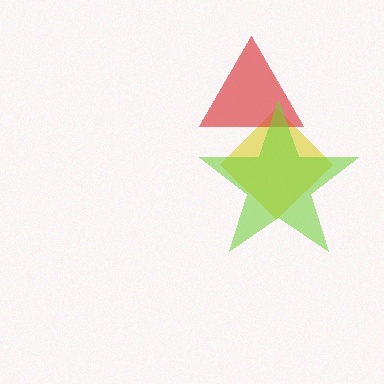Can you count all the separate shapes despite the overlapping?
Yes, there are 3 separate shapes.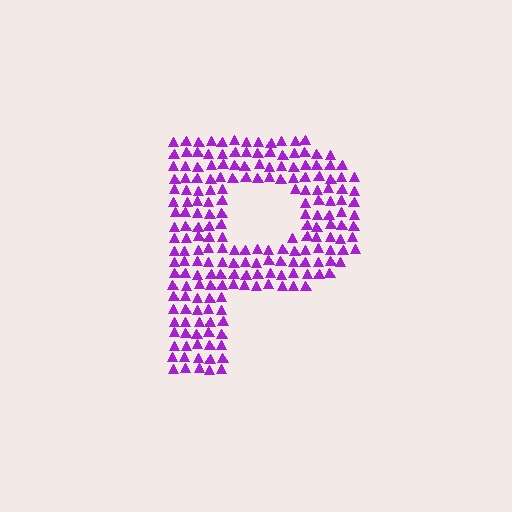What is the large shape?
The large shape is the letter P.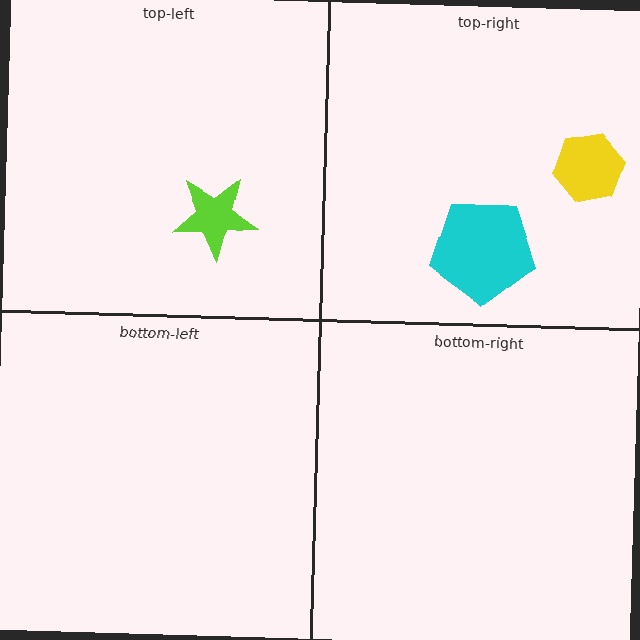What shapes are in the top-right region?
The cyan pentagon, the yellow hexagon.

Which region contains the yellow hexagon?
The top-right region.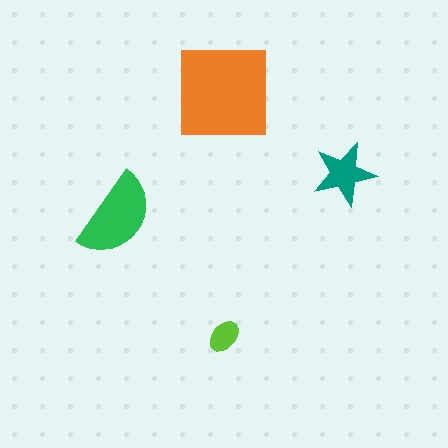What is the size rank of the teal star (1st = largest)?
3rd.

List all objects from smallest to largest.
The lime ellipse, the teal star, the green semicircle, the orange square.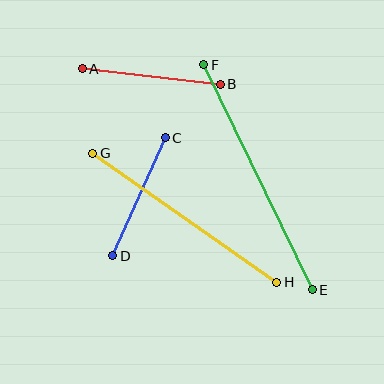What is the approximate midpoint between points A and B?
The midpoint is at approximately (151, 76) pixels.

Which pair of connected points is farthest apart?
Points E and F are farthest apart.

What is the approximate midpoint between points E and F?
The midpoint is at approximately (258, 177) pixels.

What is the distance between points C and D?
The distance is approximately 129 pixels.